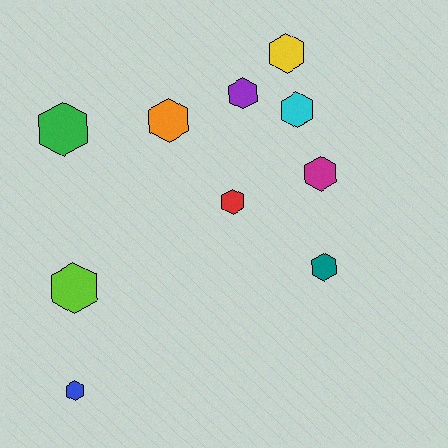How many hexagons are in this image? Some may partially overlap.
There are 10 hexagons.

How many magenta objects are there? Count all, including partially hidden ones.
There is 1 magenta object.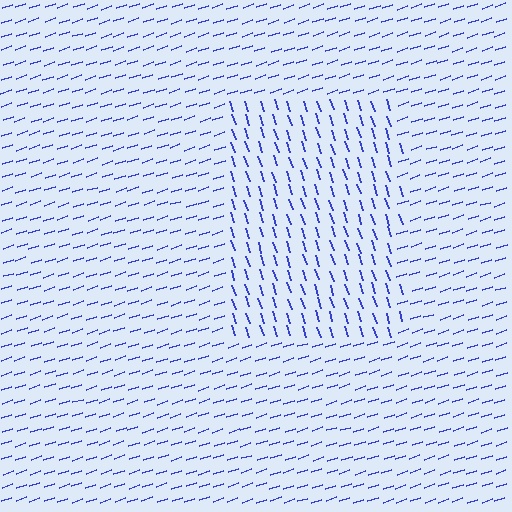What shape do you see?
I see a rectangle.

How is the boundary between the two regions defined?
The boundary is defined purely by a change in line orientation (approximately 90 degrees difference). All lines are the same color and thickness.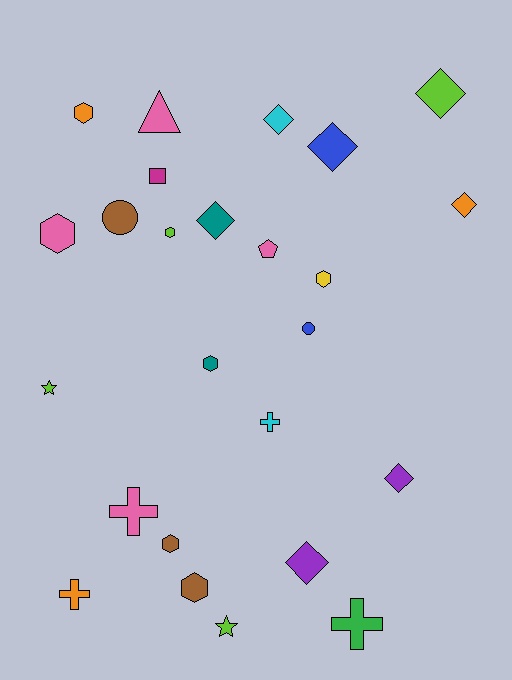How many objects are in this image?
There are 25 objects.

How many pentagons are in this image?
There is 1 pentagon.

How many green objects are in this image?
There is 1 green object.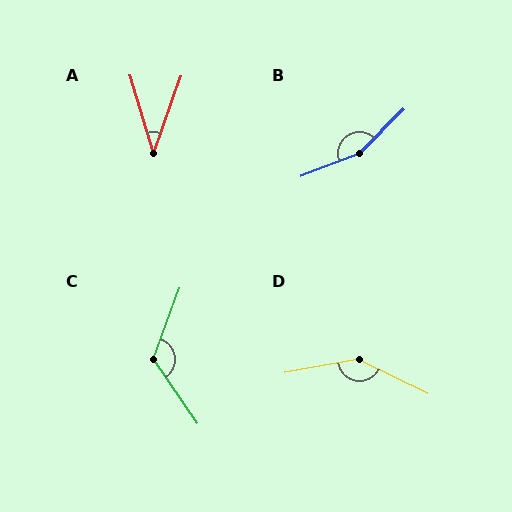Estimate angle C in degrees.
Approximately 126 degrees.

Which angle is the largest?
B, at approximately 156 degrees.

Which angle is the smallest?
A, at approximately 36 degrees.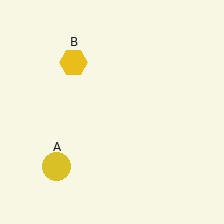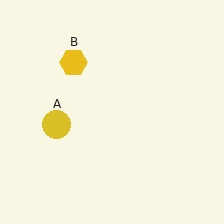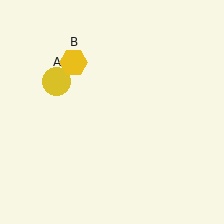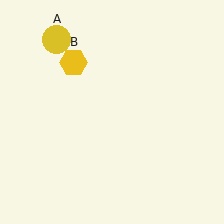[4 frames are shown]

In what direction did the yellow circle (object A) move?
The yellow circle (object A) moved up.